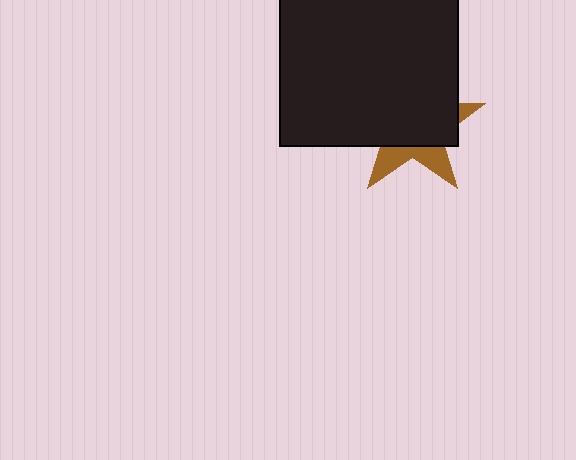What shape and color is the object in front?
The object in front is a black square.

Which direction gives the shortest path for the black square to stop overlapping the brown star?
Moving up gives the shortest separation.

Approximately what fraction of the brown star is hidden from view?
Roughly 70% of the brown star is hidden behind the black square.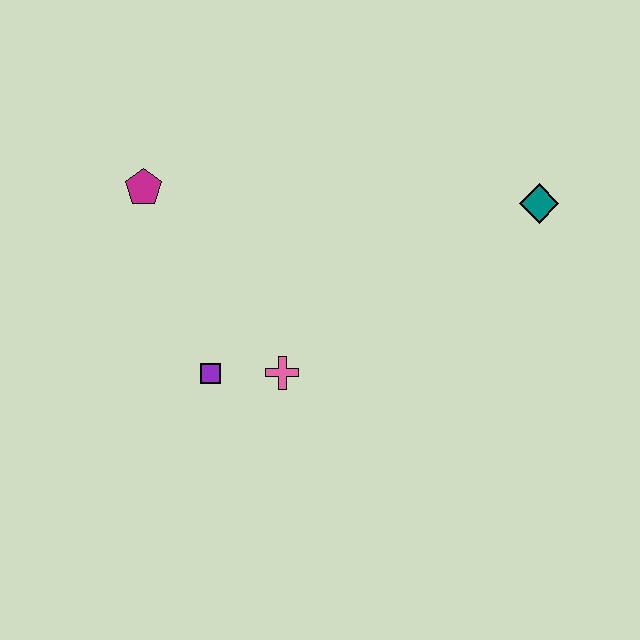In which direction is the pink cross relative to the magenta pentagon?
The pink cross is below the magenta pentagon.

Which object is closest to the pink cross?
The purple square is closest to the pink cross.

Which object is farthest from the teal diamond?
The magenta pentagon is farthest from the teal diamond.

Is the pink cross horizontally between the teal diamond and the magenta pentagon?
Yes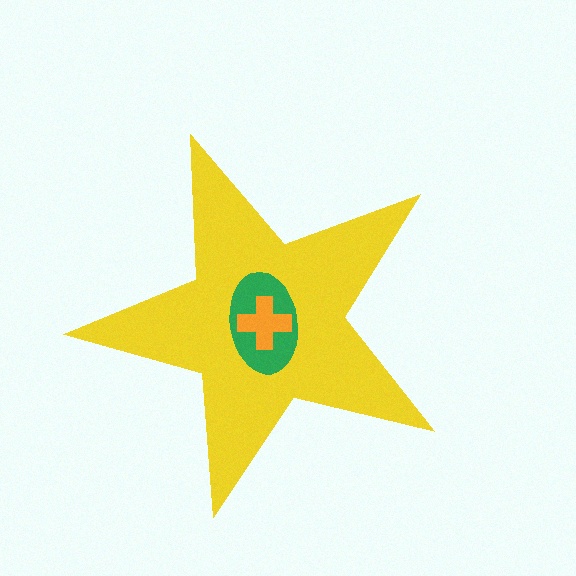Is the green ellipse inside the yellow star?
Yes.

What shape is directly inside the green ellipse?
The orange cross.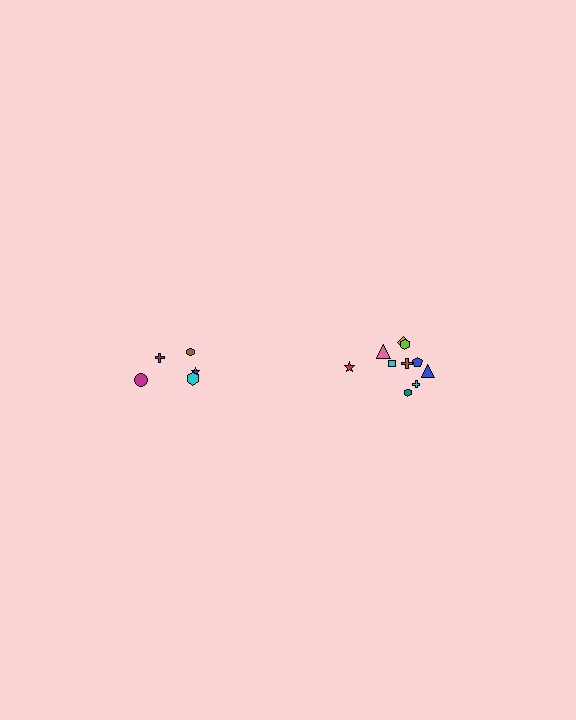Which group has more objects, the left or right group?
The right group.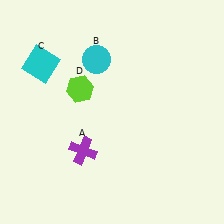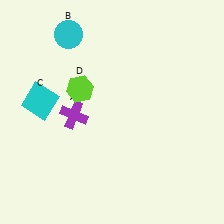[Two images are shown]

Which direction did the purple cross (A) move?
The purple cross (A) moved up.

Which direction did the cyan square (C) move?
The cyan square (C) moved down.